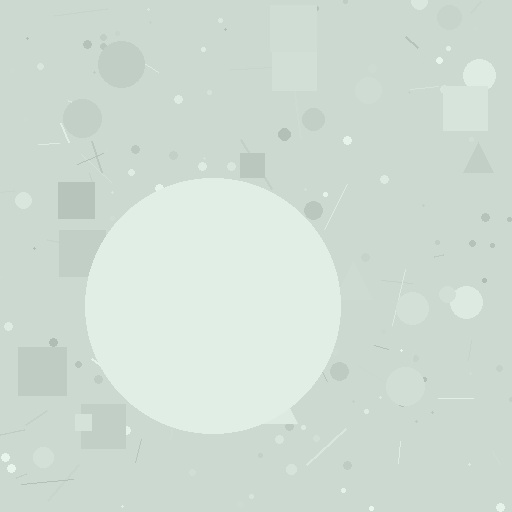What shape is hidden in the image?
A circle is hidden in the image.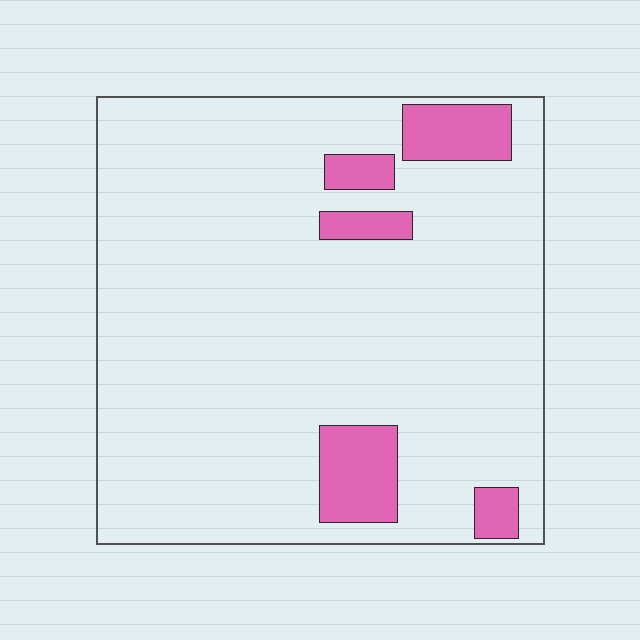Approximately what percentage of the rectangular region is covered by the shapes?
Approximately 10%.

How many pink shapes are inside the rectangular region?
5.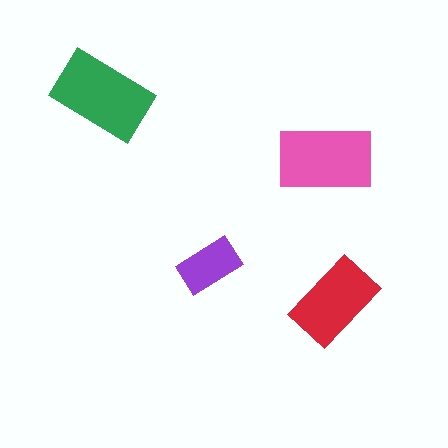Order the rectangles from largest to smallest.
the green one, the pink one, the red one, the purple one.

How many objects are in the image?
There are 4 objects in the image.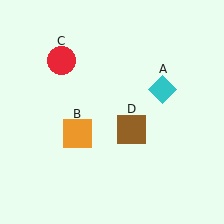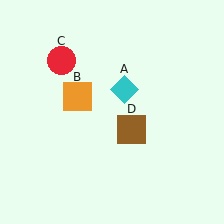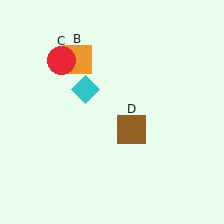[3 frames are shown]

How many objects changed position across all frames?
2 objects changed position: cyan diamond (object A), orange square (object B).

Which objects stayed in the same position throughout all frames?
Red circle (object C) and brown square (object D) remained stationary.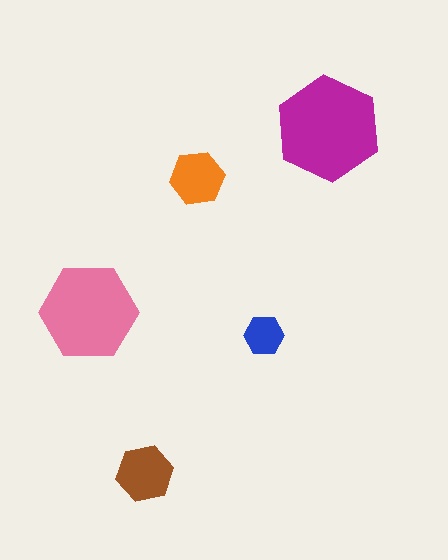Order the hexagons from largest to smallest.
the magenta one, the pink one, the brown one, the orange one, the blue one.